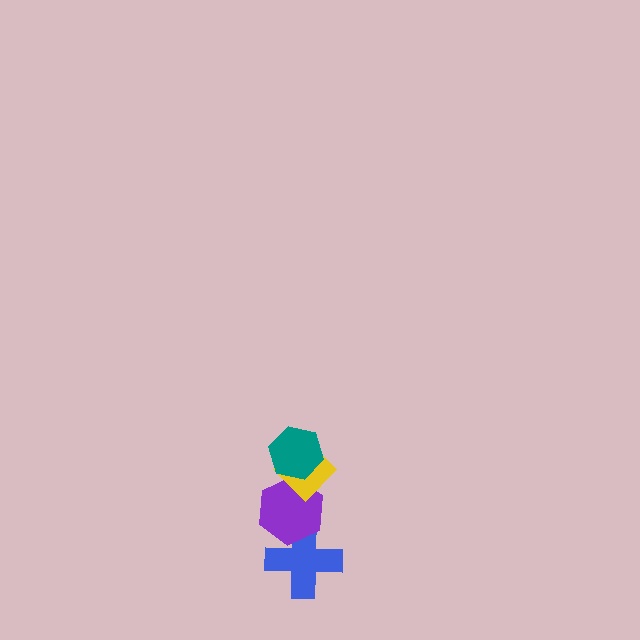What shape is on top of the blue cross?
The purple hexagon is on top of the blue cross.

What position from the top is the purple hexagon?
The purple hexagon is 3rd from the top.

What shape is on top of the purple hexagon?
The yellow diamond is on top of the purple hexagon.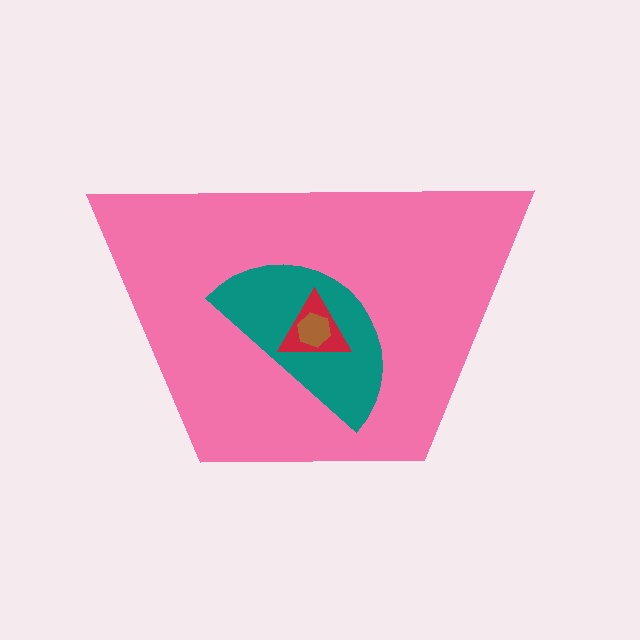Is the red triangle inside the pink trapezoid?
Yes.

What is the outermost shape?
The pink trapezoid.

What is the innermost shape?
The brown hexagon.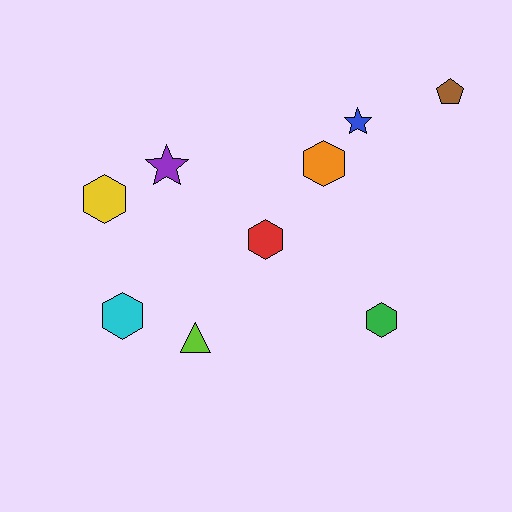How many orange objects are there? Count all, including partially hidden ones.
There is 1 orange object.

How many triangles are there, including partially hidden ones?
There is 1 triangle.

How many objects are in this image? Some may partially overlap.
There are 9 objects.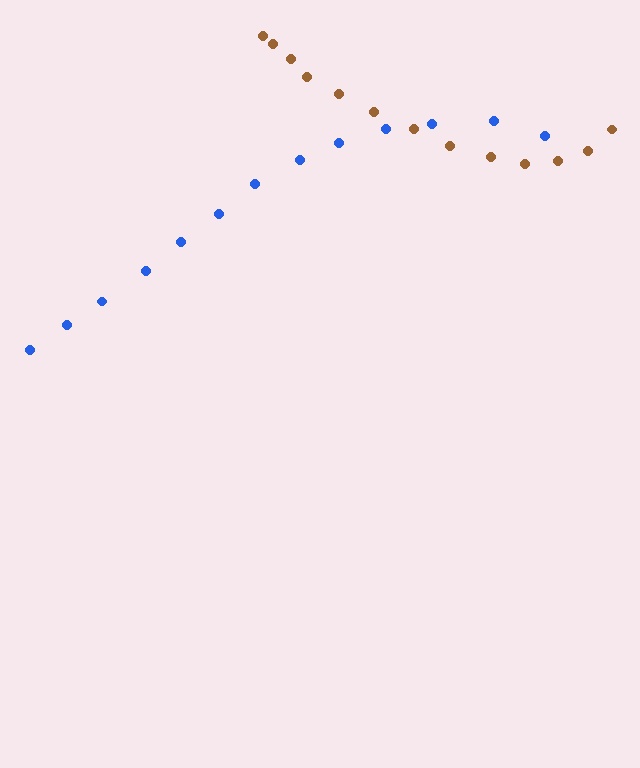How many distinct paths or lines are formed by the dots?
There are 2 distinct paths.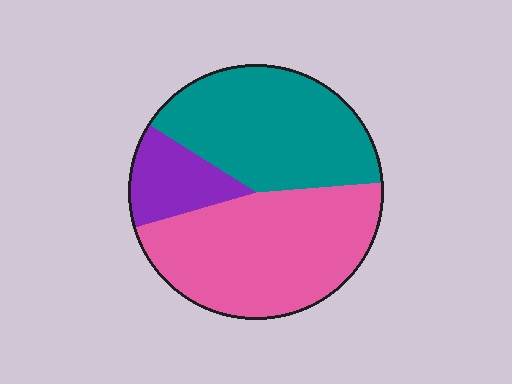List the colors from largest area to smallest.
From largest to smallest: pink, teal, purple.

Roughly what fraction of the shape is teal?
Teal covers around 40% of the shape.